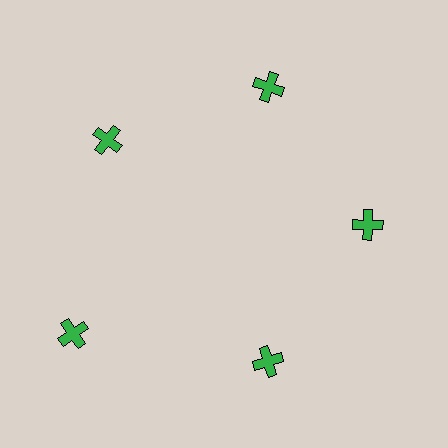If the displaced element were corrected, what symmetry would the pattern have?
It would have 5-fold rotational symmetry — the pattern would map onto itself every 72 degrees.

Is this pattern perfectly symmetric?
No. The 5 green crosses are arranged in a ring, but one element near the 8 o'clock position is pushed outward from the center, breaking the 5-fold rotational symmetry.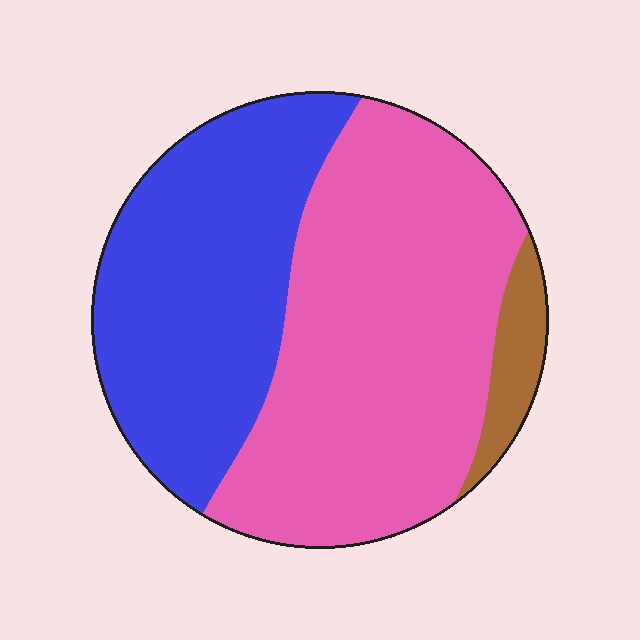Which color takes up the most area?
Pink, at roughly 55%.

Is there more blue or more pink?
Pink.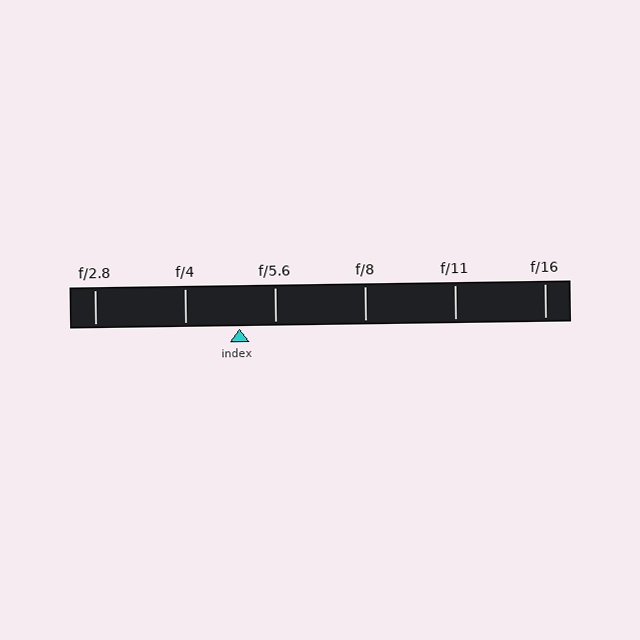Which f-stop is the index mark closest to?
The index mark is closest to f/5.6.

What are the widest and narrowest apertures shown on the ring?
The widest aperture shown is f/2.8 and the narrowest is f/16.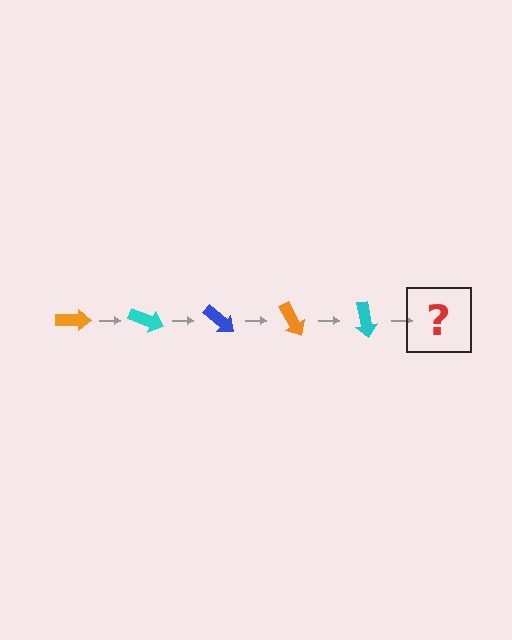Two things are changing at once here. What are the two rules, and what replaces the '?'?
The two rules are that it rotates 20 degrees each step and the color cycles through orange, cyan, and blue. The '?' should be a blue arrow, rotated 100 degrees from the start.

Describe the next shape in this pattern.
It should be a blue arrow, rotated 100 degrees from the start.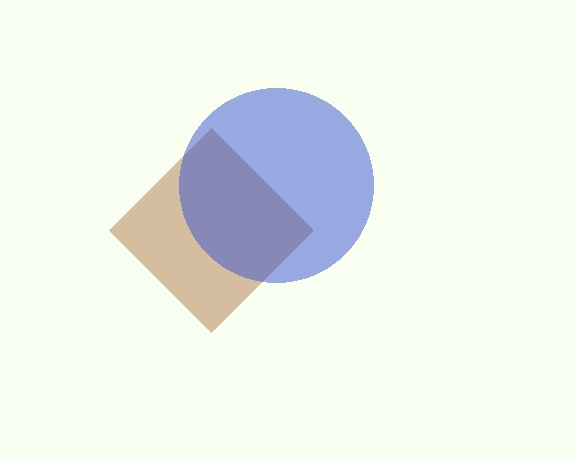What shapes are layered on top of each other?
The layered shapes are: a brown diamond, a blue circle.